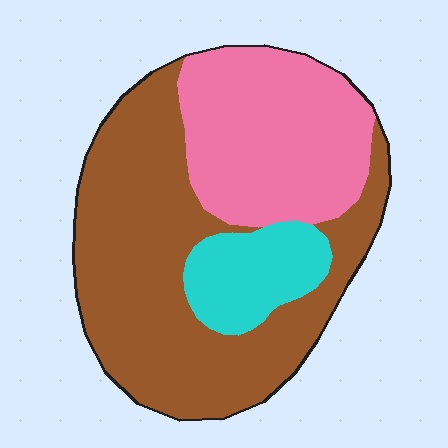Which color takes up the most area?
Brown, at roughly 55%.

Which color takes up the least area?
Cyan, at roughly 15%.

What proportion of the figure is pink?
Pink takes up about one third (1/3) of the figure.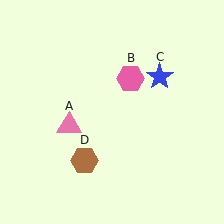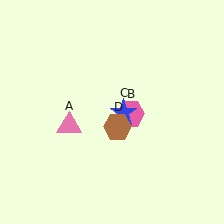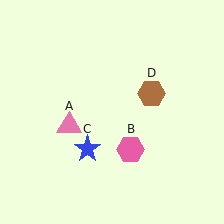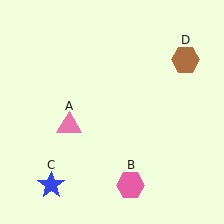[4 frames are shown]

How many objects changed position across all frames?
3 objects changed position: pink hexagon (object B), blue star (object C), brown hexagon (object D).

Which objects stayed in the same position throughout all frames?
Pink triangle (object A) remained stationary.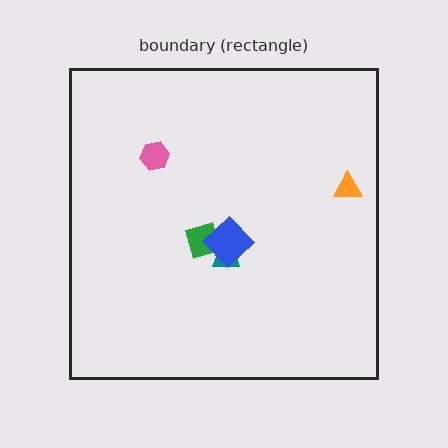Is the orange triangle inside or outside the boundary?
Inside.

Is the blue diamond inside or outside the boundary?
Inside.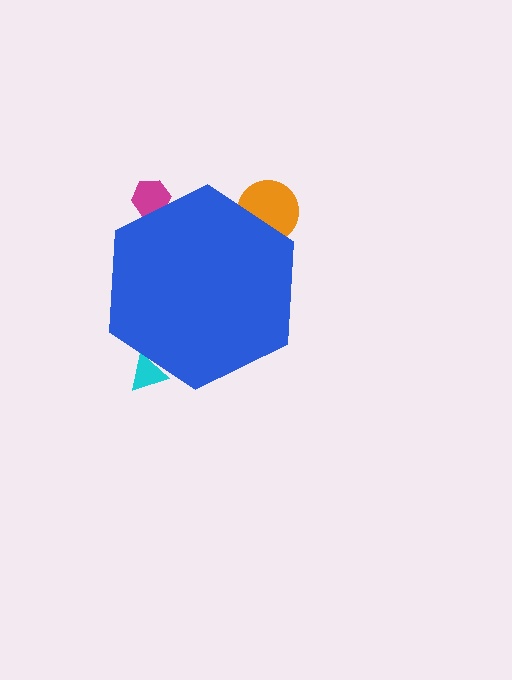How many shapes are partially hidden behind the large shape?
3 shapes are partially hidden.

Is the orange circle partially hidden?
Yes, the orange circle is partially hidden behind the blue hexagon.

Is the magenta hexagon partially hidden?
Yes, the magenta hexagon is partially hidden behind the blue hexagon.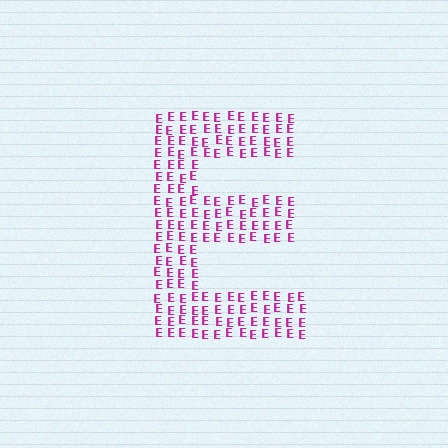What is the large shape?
The large shape is the letter E.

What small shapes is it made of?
It is made of small letter E's.